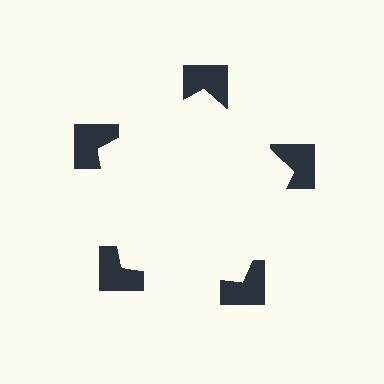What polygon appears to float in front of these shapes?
An illusory pentagon — its edges are inferred from the aligned wedge cuts in the notched squares, not physically drawn.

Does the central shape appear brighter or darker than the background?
It typically appears slightly brighter than the background, even though no actual brightness change is drawn.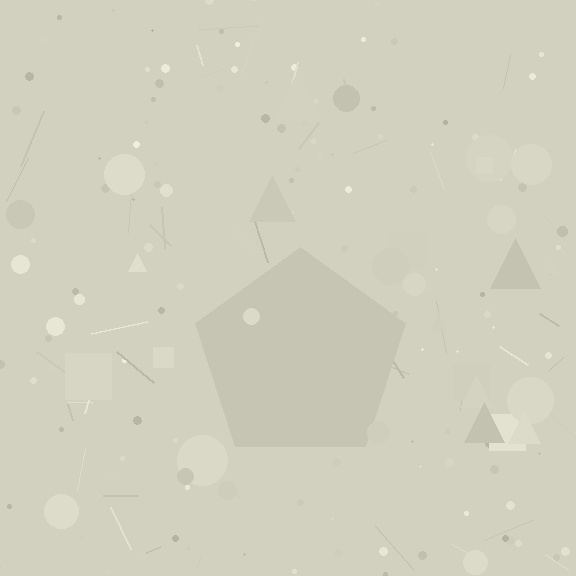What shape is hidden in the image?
A pentagon is hidden in the image.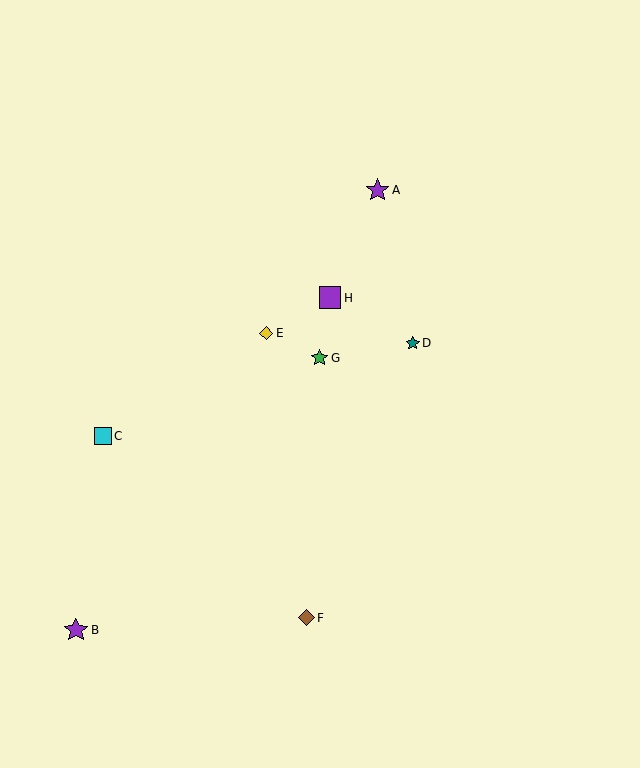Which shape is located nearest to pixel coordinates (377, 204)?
The purple star (labeled A) at (377, 190) is nearest to that location.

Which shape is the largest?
The purple star (labeled B) is the largest.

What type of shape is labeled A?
Shape A is a purple star.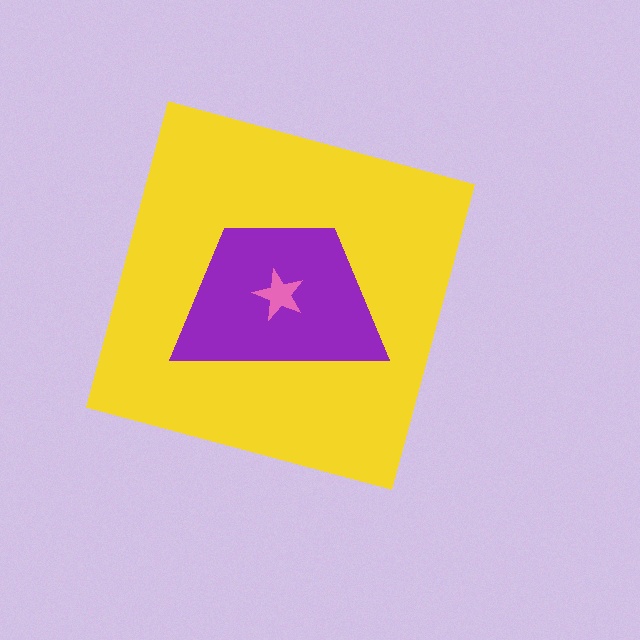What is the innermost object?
The pink star.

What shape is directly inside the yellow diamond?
The purple trapezoid.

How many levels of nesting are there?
3.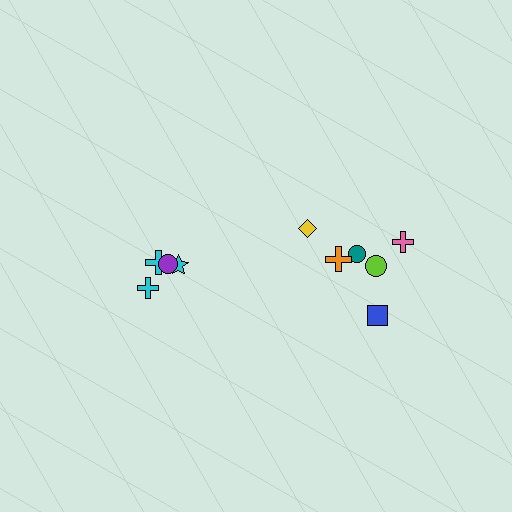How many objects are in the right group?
There are 6 objects.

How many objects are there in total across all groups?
There are 10 objects.